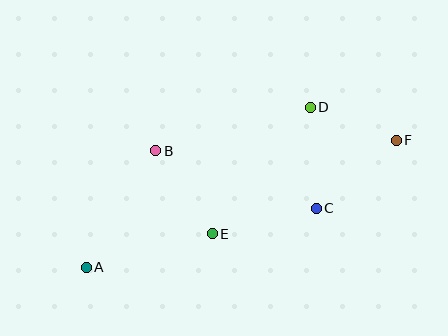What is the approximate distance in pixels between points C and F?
The distance between C and F is approximately 105 pixels.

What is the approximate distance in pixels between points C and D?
The distance between C and D is approximately 101 pixels.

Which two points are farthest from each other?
Points A and F are farthest from each other.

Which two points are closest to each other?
Points D and F are closest to each other.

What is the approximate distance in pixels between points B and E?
The distance between B and E is approximately 101 pixels.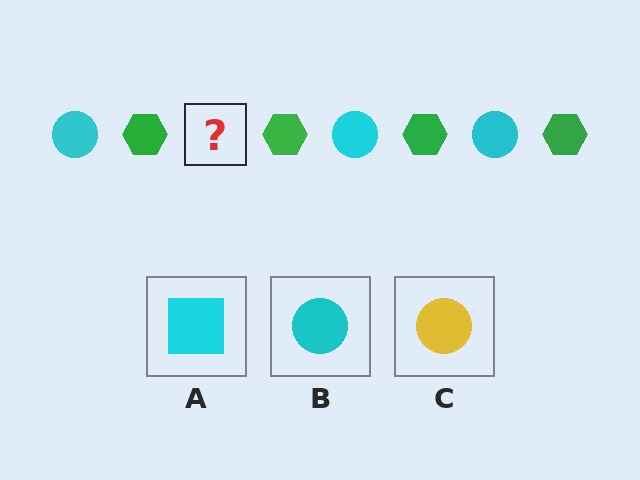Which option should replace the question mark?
Option B.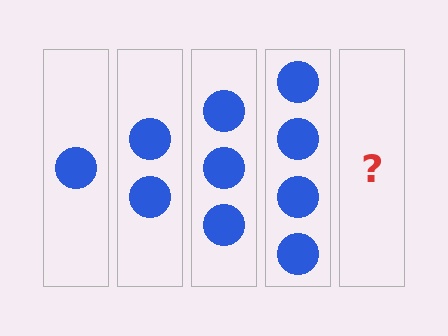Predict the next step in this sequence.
The next step is 5 circles.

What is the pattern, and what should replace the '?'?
The pattern is that each step adds one more circle. The '?' should be 5 circles.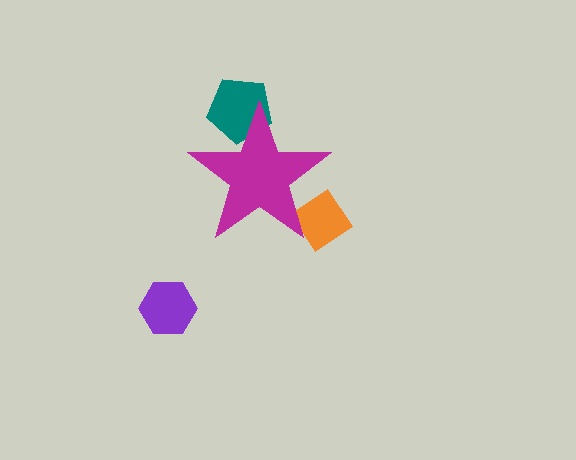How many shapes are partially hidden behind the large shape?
2 shapes are partially hidden.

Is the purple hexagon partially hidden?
No, the purple hexagon is fully visible.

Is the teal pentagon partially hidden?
Yes, the teal pentagon is partially hidden behind the magenta star.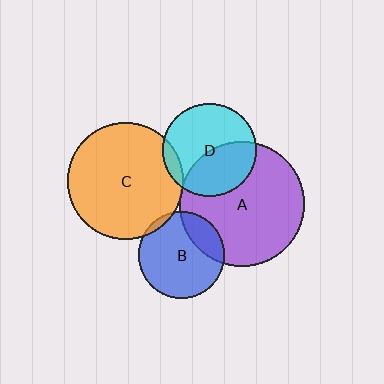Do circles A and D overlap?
Yes.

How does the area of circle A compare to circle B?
Approximately 2.1 times.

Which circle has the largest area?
Circle A (purple).